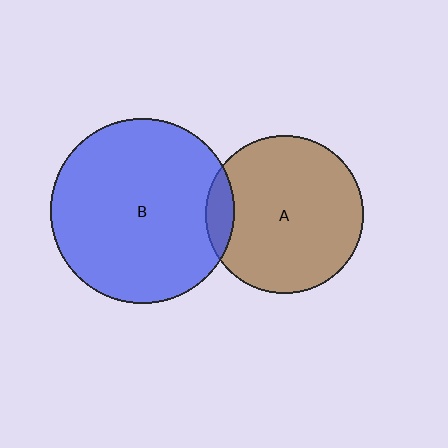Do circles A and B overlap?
Yes.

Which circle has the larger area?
Circle B (blue).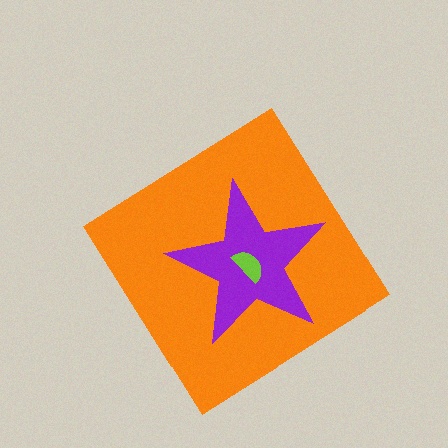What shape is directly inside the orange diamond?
The purple star.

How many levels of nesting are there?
3.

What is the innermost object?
The lime semicircle.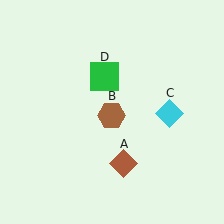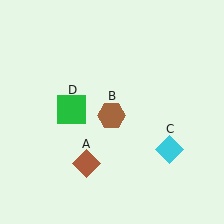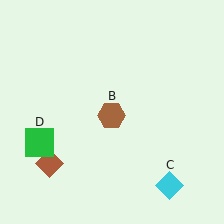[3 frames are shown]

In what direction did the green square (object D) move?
The green square (object D) moved down and to the left.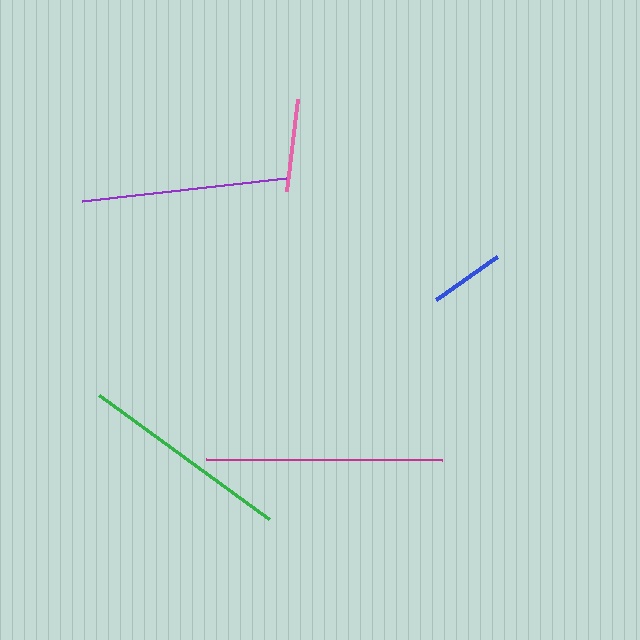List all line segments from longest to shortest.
From longest to shortest: magenta, green, purple, pink, blue.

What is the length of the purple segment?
The purple segment is approximately 205 pixels long.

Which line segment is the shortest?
The blue line is the shortest at approximately 75 pixels.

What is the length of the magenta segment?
The magenta segment is approximately 236 pixels long.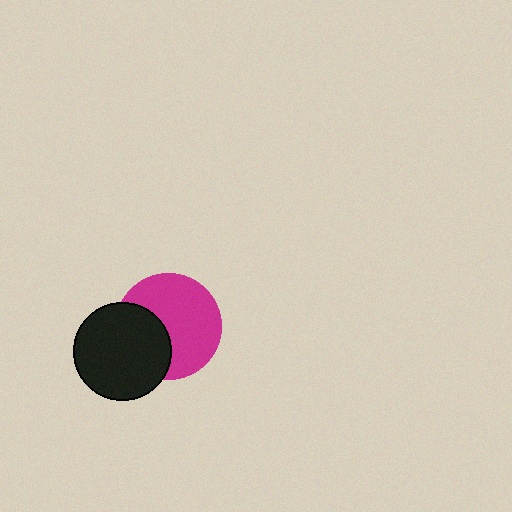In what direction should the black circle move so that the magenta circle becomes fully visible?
The black circle should move left. That is the shortest direction to clear the overlap and leave the magenta circle fully visible.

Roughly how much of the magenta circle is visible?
About half of it is visible (roughly 65%).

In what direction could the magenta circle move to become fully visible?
The magenta circle could move right. That would shift it out from behind the black circle entirely.